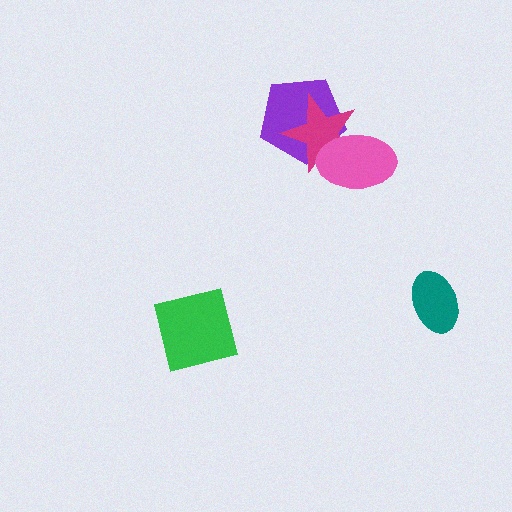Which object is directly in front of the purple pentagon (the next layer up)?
The magenta star is directly in front of the purple pentagon.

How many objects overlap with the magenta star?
2 objects overlap with the magenta star.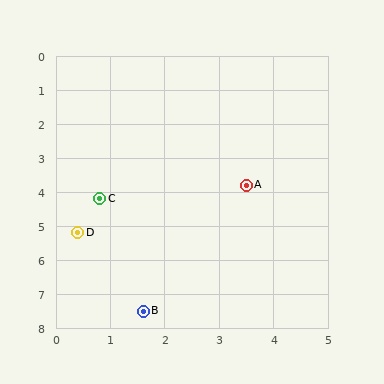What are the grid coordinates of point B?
Point B is at approximately (1.6, 7.5).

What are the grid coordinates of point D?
Point D is at approximately (0.4, 5.2).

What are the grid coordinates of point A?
Point A is at approximately (3.5, 3.8).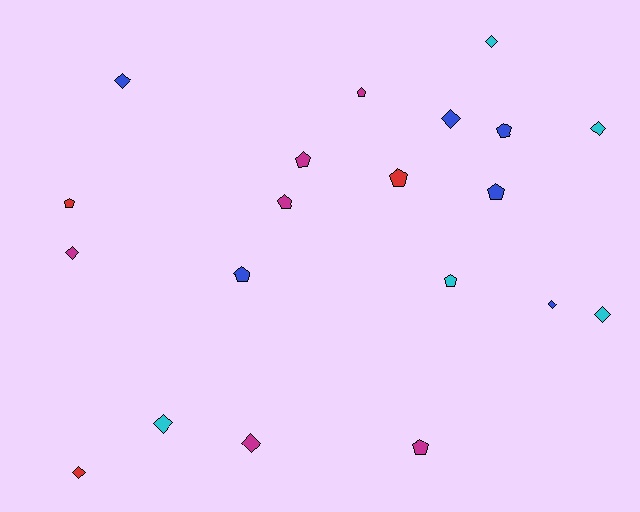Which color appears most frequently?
Blue, with 6 objects.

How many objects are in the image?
There are 20 objects.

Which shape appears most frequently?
Pentagon, with 10 objects.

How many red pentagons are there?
There are 2 red pentagons.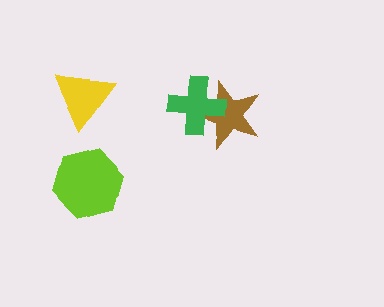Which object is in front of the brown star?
The green cross is in front of the brown star.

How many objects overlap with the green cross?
1 object overlaps with the green cross.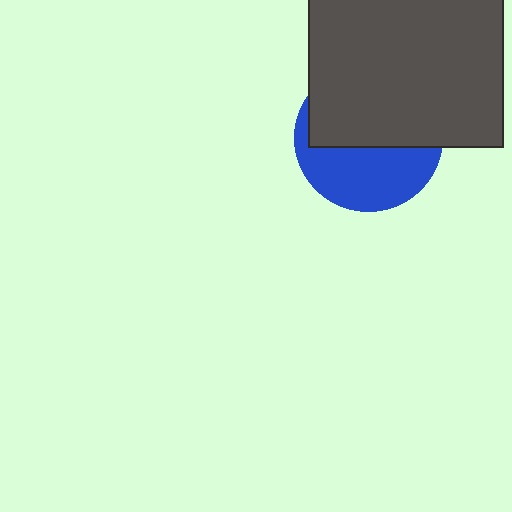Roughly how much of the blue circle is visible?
A small part of it is visible (roughly 45%).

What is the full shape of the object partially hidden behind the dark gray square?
The partially hidden object is a blue circle.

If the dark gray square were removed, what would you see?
You would see the complete blue circle.